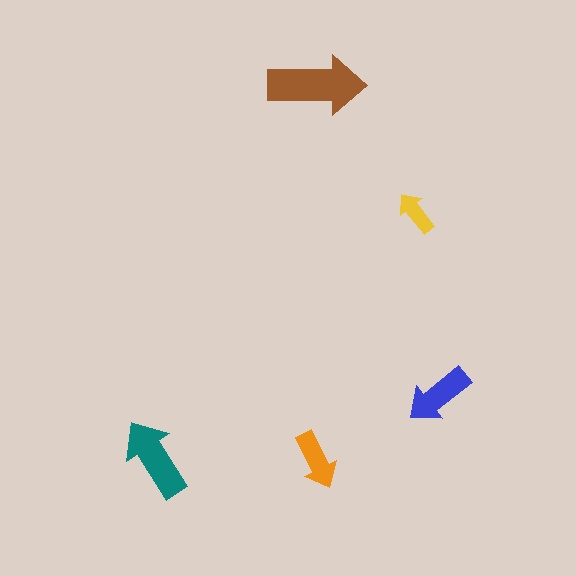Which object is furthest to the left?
The teal arrow is leftmost.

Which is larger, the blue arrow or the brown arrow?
The brown one.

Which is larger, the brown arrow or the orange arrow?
The brown one.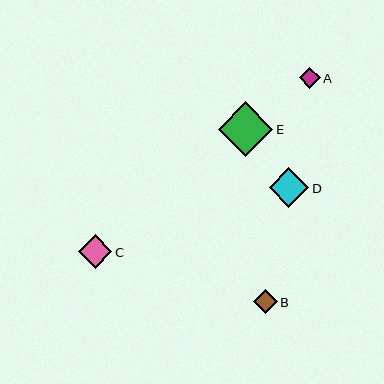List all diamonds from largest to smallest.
From largest to smallest: E, D, C, B, A.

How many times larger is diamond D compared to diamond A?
Diamond D is approximately 1.9 times the size of diamond A.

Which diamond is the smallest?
Diamond A is the smallest with a size of approximately 21 pixels.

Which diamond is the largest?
Diamond E is the largest with a size of approximately 54 pixels.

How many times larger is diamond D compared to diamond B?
Diamond D is approximately 1.7 times the size of diamond B.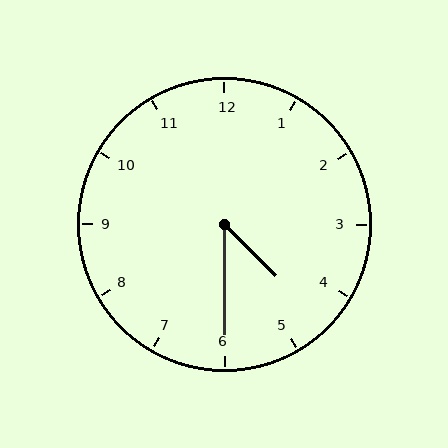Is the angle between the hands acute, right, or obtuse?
It is acute.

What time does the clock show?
4:30.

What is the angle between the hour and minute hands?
Approximately 45 degrees.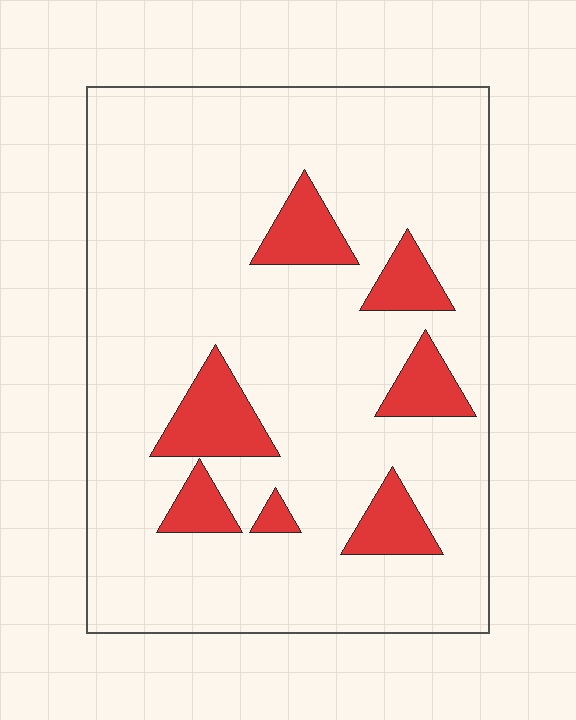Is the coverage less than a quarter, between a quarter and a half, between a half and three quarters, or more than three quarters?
Less than a quarter.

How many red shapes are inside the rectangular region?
7.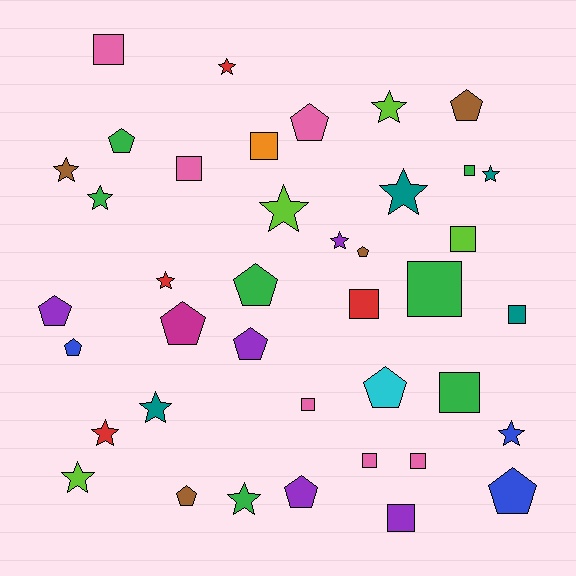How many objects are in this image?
There are 40 objects.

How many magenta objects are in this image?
There is 1 magenta object.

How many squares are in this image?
There are 13 squares.